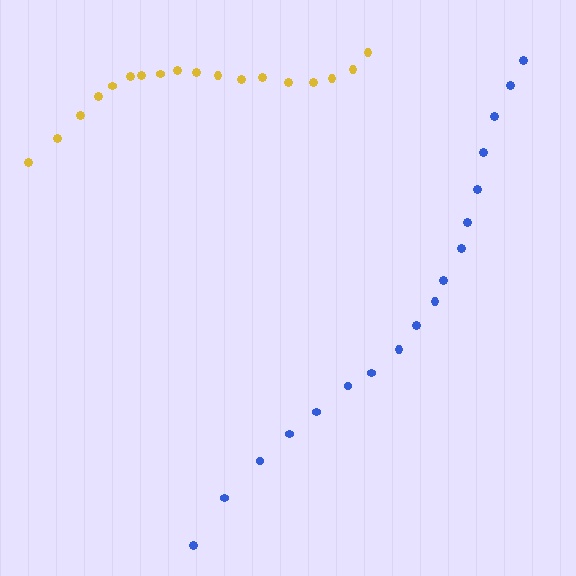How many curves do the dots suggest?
There are 2 distinct paths.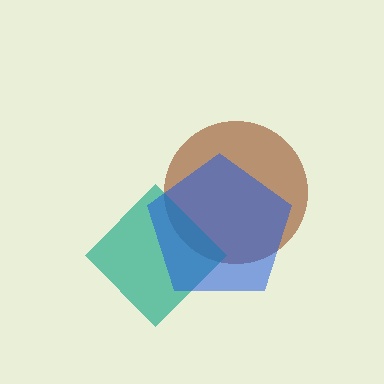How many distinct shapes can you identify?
There are 3 distinct shapes: a brown circle, a teal diamond, a blue pentagon.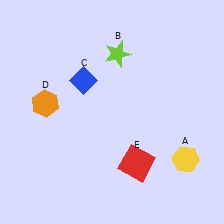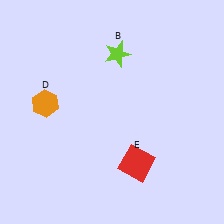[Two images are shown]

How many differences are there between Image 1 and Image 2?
There are 2 differences between the two images.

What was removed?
The blue diamond (C), the yellow hexagon (A) were removed in Image 2.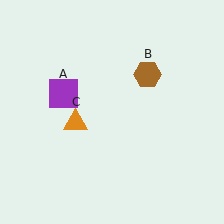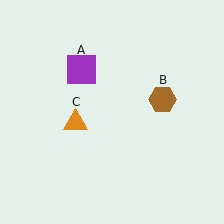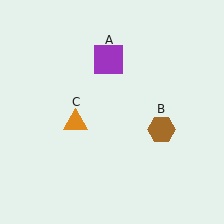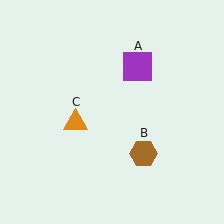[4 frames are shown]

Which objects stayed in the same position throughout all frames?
Orange triangle (object C) remained stationary.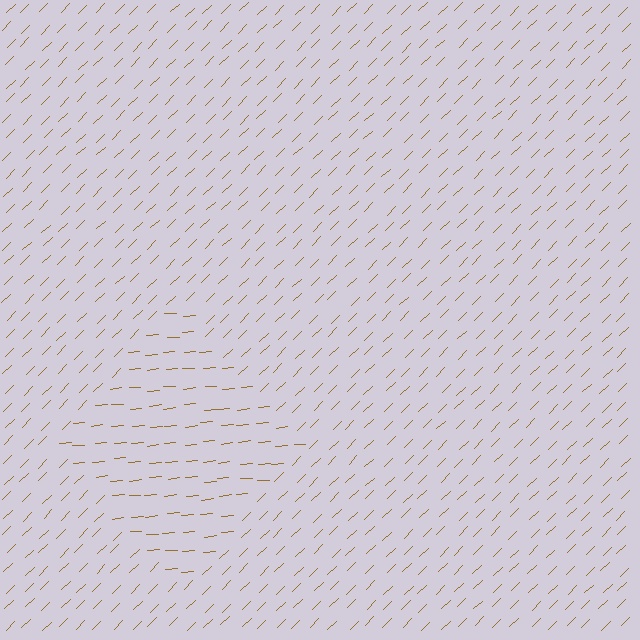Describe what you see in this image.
The image is filled with small brown line segments. A diamond region in the image has lines oriented differently from the surrounding lines, creating a visible texture boundary.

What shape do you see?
I see a diamond.